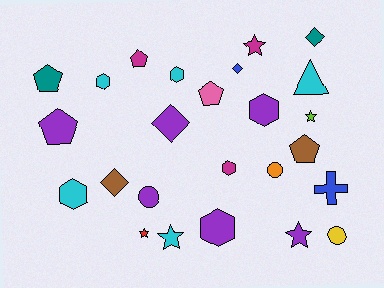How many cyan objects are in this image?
There are 5 cyan objects.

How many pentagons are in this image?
There are 5 pentagons.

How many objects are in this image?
There are 25 objects.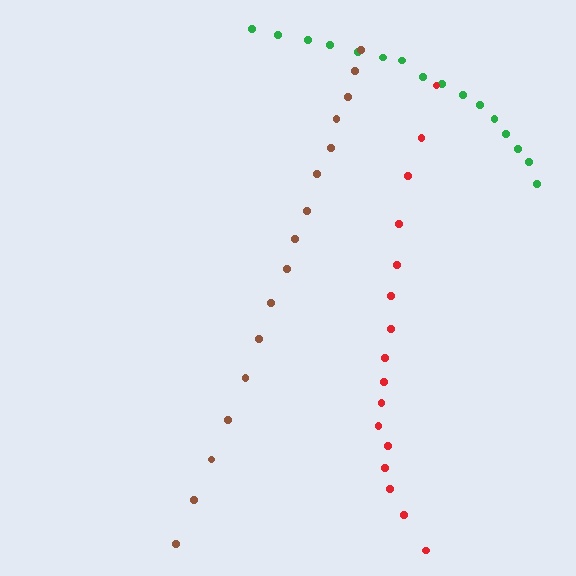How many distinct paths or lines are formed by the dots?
There are 3 distinct paths.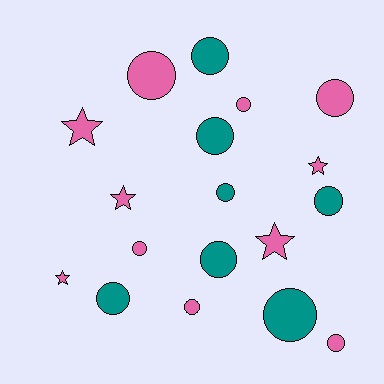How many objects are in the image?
There are 18 objects.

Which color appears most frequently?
Pink, with 11 objects.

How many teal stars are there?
There are no teal stars.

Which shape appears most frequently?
Circle, with 13 objects.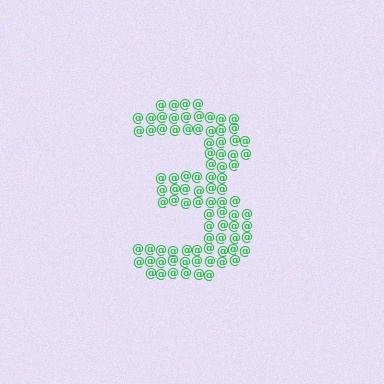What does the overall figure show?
The overall figure shows the digit 3.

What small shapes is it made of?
It is made of small at signs.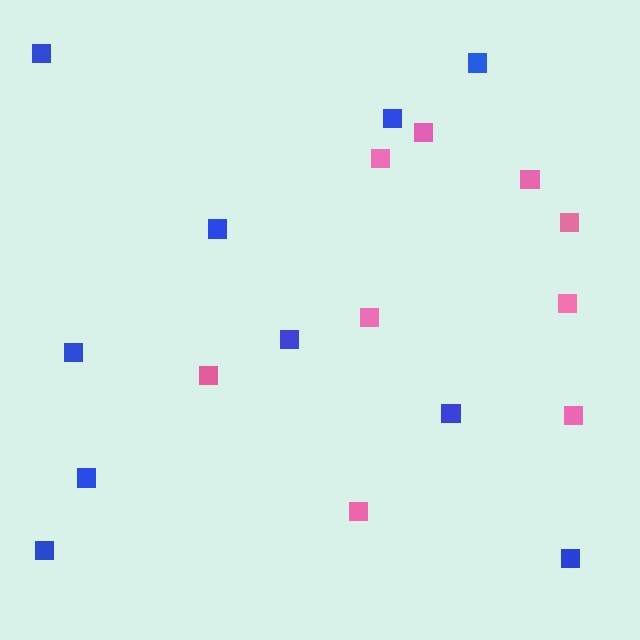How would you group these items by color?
There are 2 groups: one group of blue squares (10) and one group of pink squares (9).